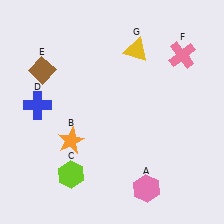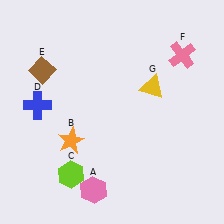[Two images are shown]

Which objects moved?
The objects that moved are: the pink hexagon (A), the yellow triangle (G).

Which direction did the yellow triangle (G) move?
The yellow triangle (G) moved down.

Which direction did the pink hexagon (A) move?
The pink hexagon (A) moved left.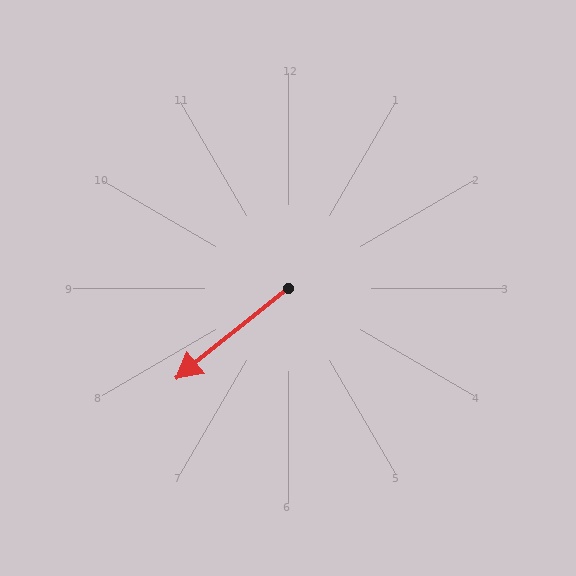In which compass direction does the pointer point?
Southwest.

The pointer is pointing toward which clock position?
Roughly 8 o'clock.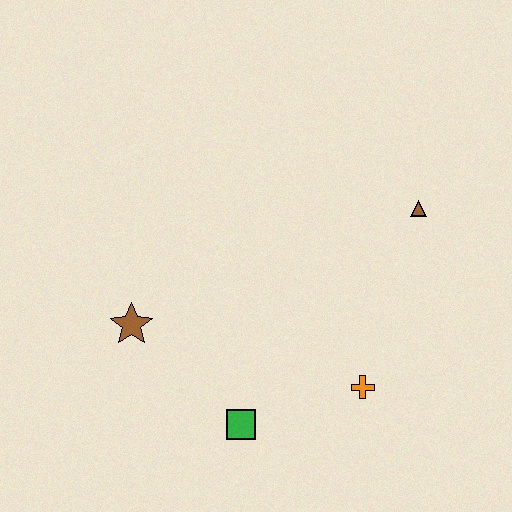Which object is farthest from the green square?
The brown triangle is farthest from the green square.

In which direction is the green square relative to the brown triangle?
The green square is below the brown triangle.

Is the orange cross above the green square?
Yes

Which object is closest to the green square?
The orange cross is closest to the green square.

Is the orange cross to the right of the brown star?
Yes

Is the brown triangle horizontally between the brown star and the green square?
No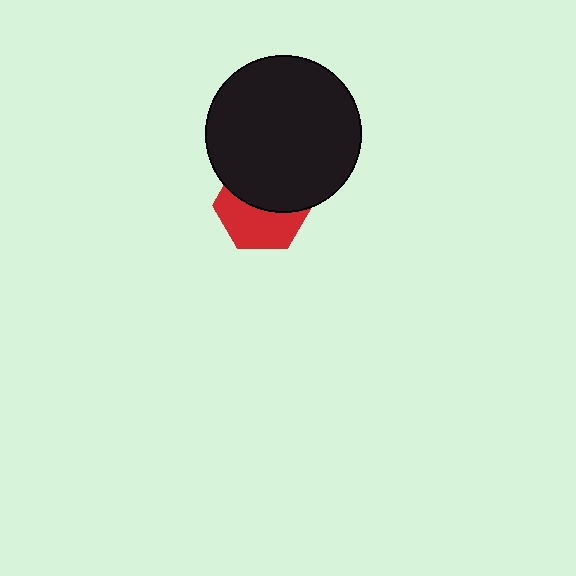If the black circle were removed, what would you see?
You would see the complete red hexagon.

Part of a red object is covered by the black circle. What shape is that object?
It is a hexagon.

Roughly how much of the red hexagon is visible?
About half of it is visible (roughly 50%).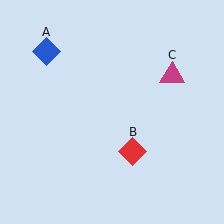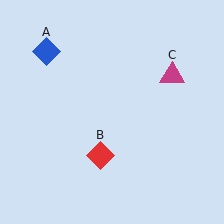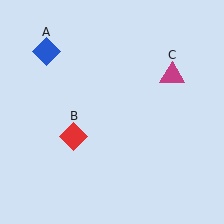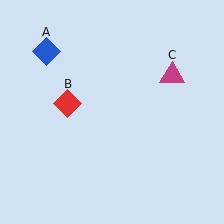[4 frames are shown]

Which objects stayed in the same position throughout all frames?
Blue diamond (object A) and magenta triangle (object C) remained stationary.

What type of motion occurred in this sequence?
The red diamond (object B) rotated clockwise around the center of the scene.